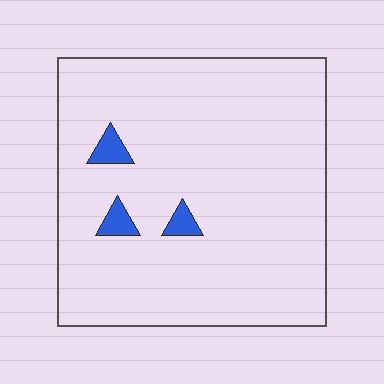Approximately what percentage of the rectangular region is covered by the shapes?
Approximately 5%.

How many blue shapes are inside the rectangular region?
3.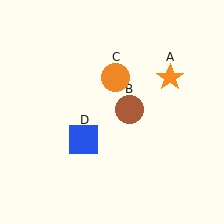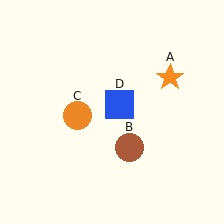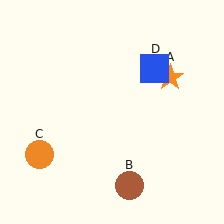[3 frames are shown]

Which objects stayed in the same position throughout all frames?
Orange star (object A) remained stationary.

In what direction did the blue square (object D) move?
The blue square (object D) moved up and to the right.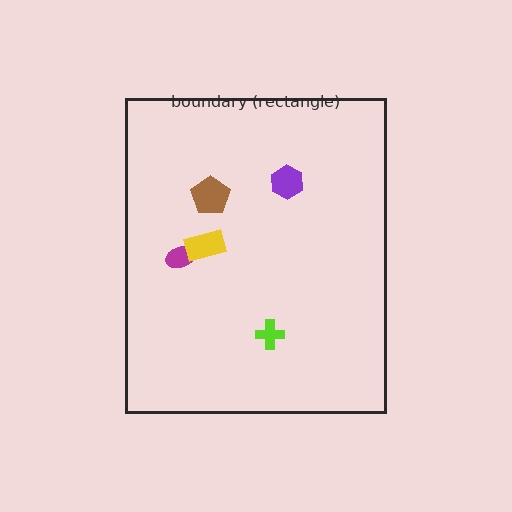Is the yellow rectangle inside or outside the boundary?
Inside.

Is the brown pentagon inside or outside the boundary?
Inside.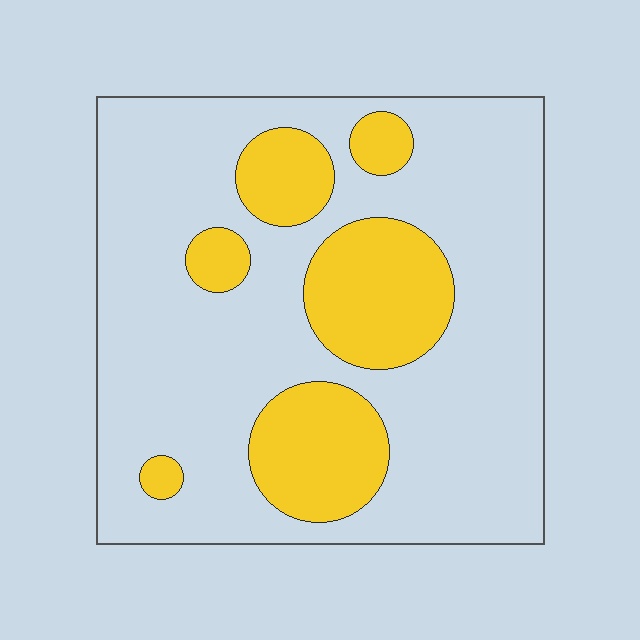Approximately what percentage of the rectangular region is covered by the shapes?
Approximately 25%.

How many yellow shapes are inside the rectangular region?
6.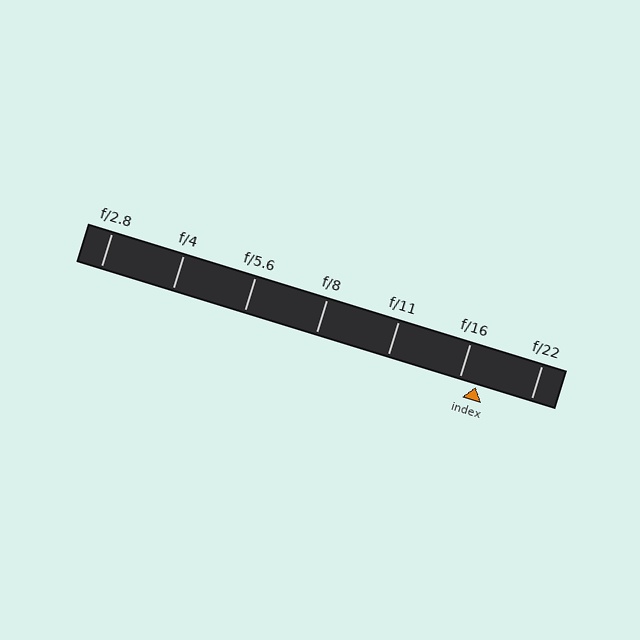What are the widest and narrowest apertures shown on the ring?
The widest aperture shown is f/2.8 and the narrowest is f/22.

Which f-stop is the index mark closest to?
The index mark is closest to f/16.